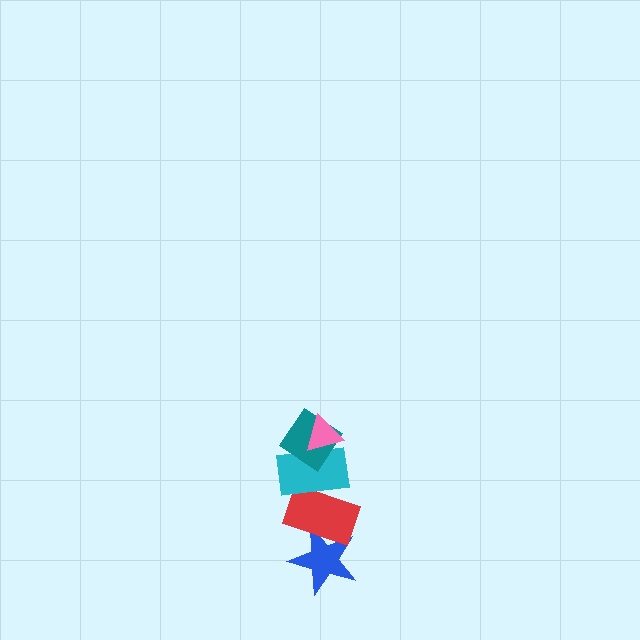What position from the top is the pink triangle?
The pink triangle is 1st from the top.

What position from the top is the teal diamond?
The teal diamond is 2nd from the top.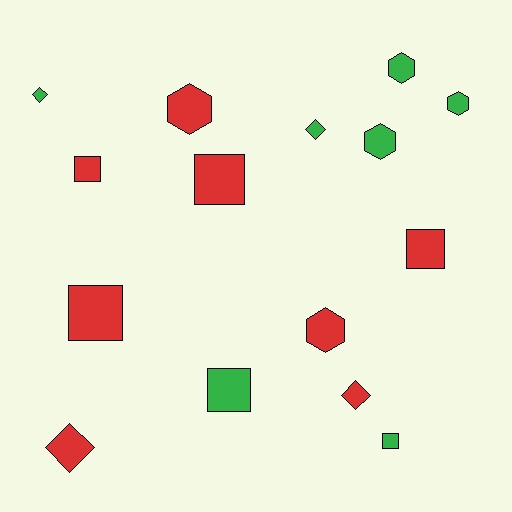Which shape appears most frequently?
Square, with 6 objects.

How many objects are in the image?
There are 15 objects.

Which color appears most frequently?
Red, with 8 objects.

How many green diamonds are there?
There are 2 green diamonds.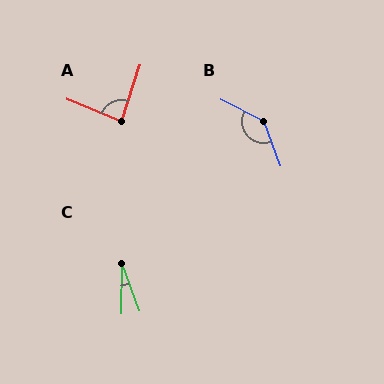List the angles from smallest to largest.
C (21°), A (86°), B (137°).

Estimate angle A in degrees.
Approximately 86 degrees.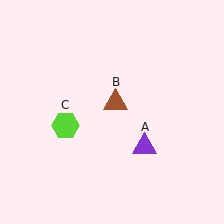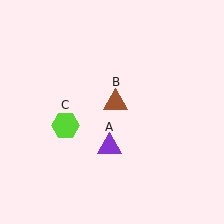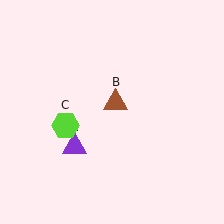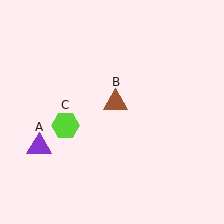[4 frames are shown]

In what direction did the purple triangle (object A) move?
The purple triangle (object A) moved left.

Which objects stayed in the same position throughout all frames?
Brown triangle (object B) and lime hexagon (object C) remained stationary.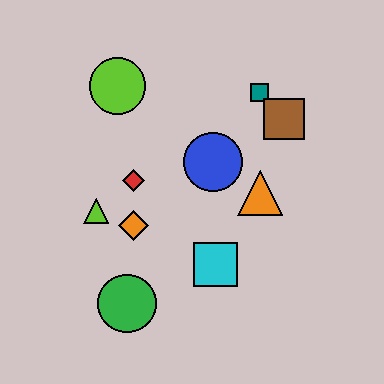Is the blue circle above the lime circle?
No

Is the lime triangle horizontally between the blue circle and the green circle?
No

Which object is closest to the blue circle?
The orange triangle is closest to the blue circle.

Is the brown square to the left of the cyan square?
No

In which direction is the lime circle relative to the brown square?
The lime circle is to the left of the brown square.